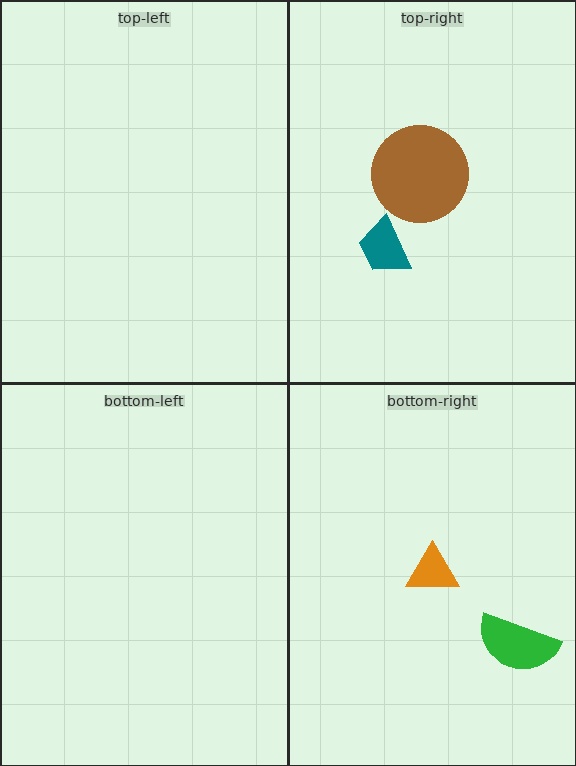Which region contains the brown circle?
The top-right region.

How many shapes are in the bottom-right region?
2.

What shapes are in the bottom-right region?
The orange triangle, the green semicircle.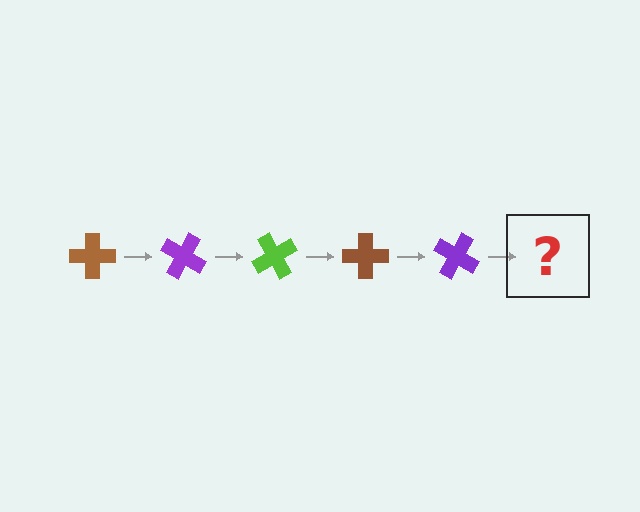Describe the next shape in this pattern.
It should be a lime cross, rotated 150 degrees from the start.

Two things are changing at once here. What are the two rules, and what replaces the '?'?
The two rules are that it rotates 30 degrees each step and the color cycles through brown, purple, and lime. The '?' should be a lime cross, rotated 150 degrees from the start.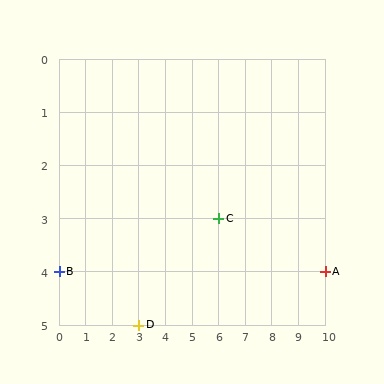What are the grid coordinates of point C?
Point C is at grid coordinates (6, 3).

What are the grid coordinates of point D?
Point D is at grid coordinates (3, 5).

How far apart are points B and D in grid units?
Points B and D are 3 columns and 1 row apart (about 3.2 grid units diagonally).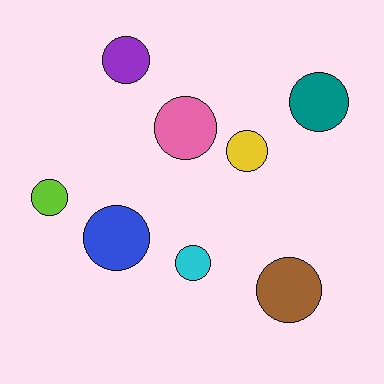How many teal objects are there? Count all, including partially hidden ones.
There is 1 teal object.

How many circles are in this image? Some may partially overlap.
There are 8 circles.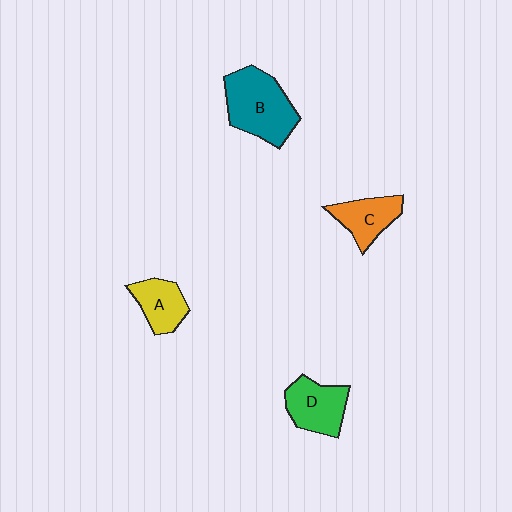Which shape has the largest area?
Shape B (teal).